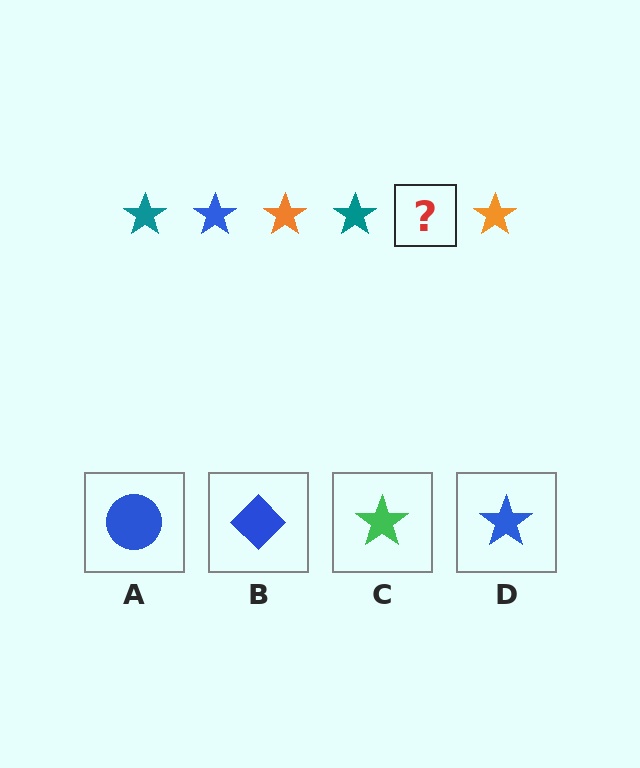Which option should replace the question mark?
Option D.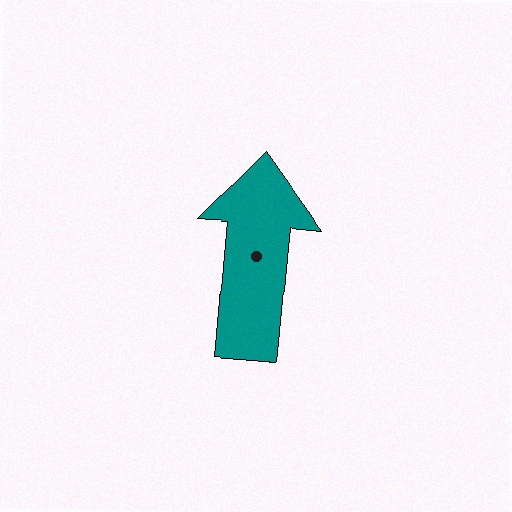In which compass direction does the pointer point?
North.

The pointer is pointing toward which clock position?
Roughly 12 o'clock.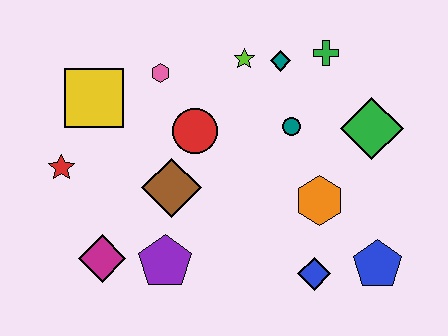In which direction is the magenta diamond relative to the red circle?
The magenta diamond is below the red circle.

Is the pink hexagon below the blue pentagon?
No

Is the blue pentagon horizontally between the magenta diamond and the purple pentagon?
No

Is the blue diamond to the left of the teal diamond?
No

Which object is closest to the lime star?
The teal diamond is closest to the lime star.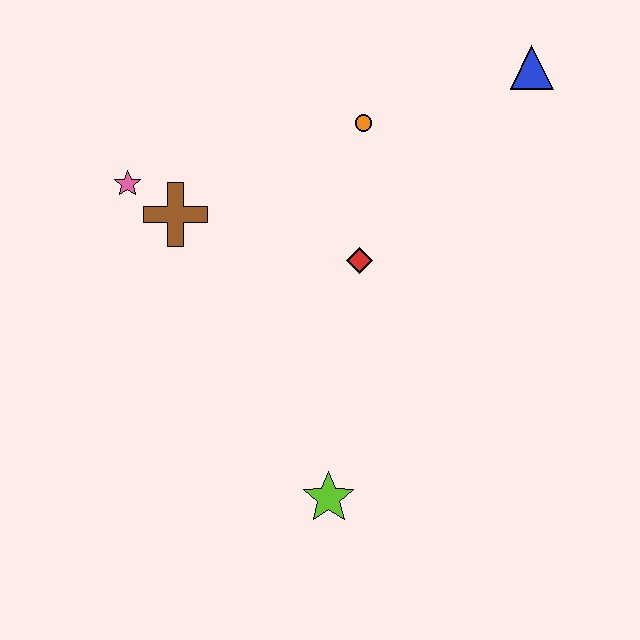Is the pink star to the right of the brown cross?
No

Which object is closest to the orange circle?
The red diamond is closest to the orange circle.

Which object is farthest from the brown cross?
The blue triangle is farthest from the brown cross.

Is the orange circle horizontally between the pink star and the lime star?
No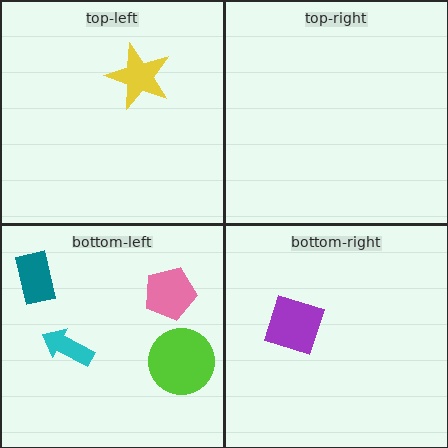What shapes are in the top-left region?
The yellow star.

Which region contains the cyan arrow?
The bottom-left region.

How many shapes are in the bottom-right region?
1.